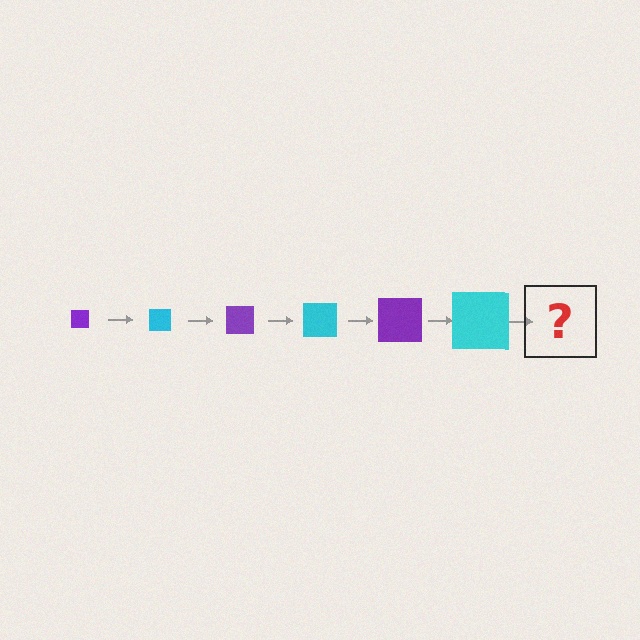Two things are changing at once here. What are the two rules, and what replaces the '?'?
The two rules are that the square grows larger each step and the color cycles through purple and cyan. The '?' should be a purple square, larger than the previous one.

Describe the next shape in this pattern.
It should be a purple square, larger than the previous one.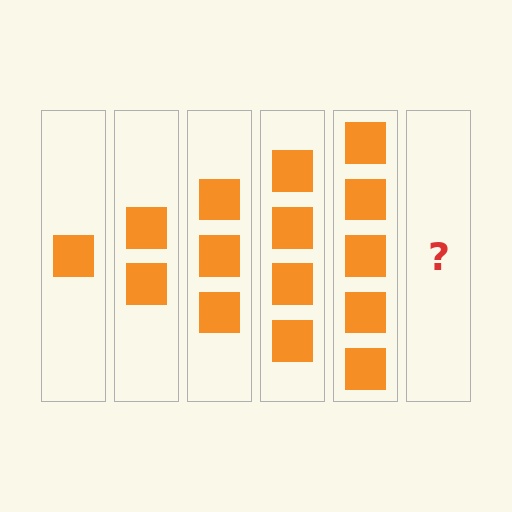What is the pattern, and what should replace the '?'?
The pattern is that each step adds one more square. The '?' should be 6 squares.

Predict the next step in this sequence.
The next step is 6 squares.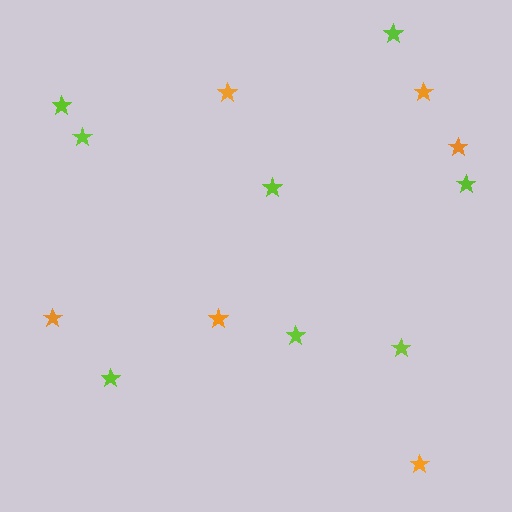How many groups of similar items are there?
There are 2 groups: one group of lime stars (8) and one group of orange stars (6).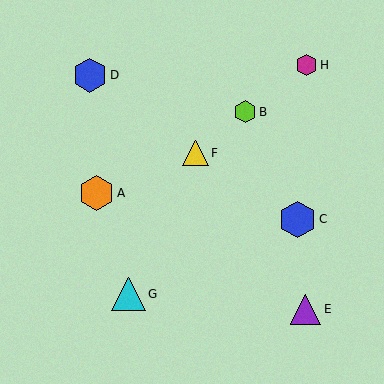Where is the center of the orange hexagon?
The center of the orange hexagon is at (96, 193).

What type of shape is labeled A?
Shape A is an orange hexagon.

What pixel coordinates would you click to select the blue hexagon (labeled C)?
Click at (297, 219) to select the blue hexagon C.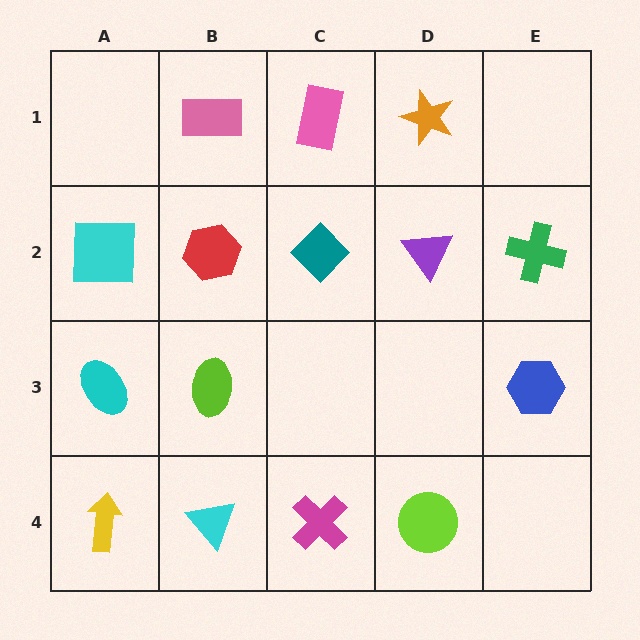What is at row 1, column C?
A pink rectangle.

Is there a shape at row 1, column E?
No, that cell is empty.